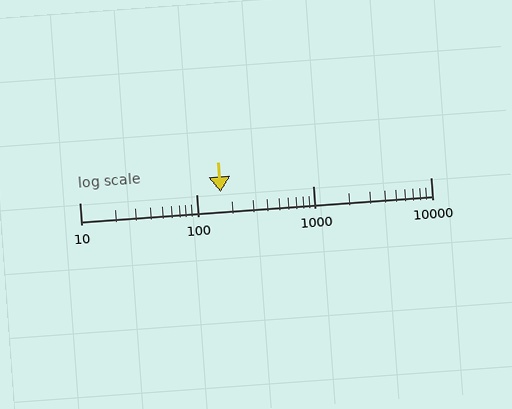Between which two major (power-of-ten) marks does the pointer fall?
The pointer is between 100 and 1000.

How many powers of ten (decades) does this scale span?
The scale spans 3 decades, from 10 to 10000.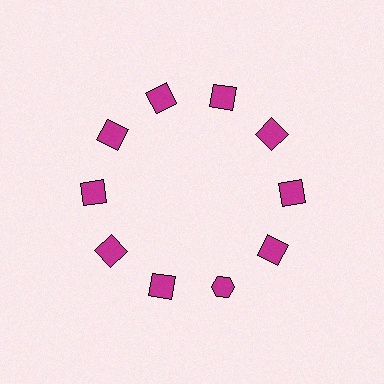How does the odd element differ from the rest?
It has a different shape: hexagon instead of square.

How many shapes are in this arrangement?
There are 10 shapes arranged in a ring pattern.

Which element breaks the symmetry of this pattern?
The magenta hexagon at roughly the 5 o'clock position breaks the symmetry. All other shapes are magenta squares.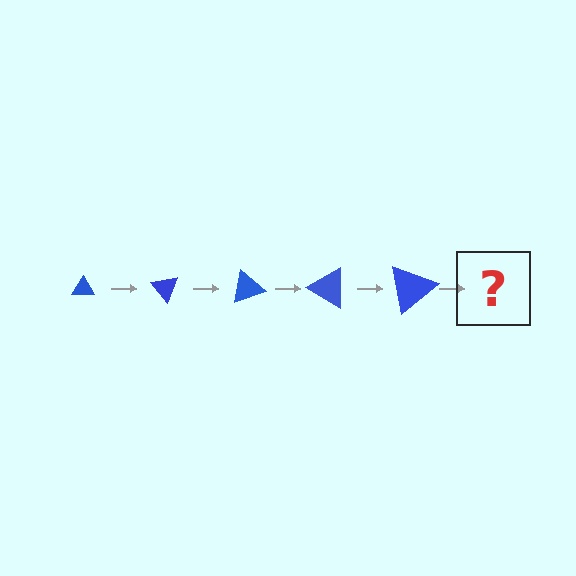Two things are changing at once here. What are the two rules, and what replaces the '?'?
The two rules are that the triangle grows larger each step and it rotates 50 degrees each step. The '?' should be a triangle, larger than the previous one and rotated 250 degrees from the start.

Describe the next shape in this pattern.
It should be a triangle, larger than the previous one and rotated 250 degrees from the start.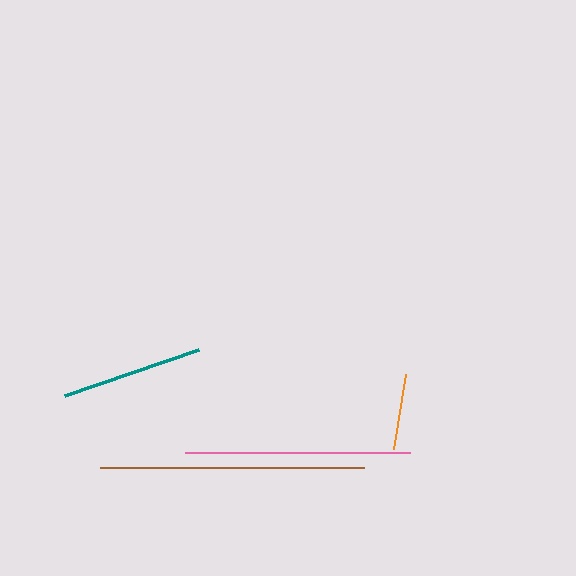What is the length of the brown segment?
The brown segment is approximately 264 pixels long.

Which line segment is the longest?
The brown line is the longest at approximately 264 pixels.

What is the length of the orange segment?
The orange segment is approximately 76 pixels long.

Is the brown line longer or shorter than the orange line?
The brown line is longer than the orange line.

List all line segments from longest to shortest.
From longest to shortest: brown, pink, teal, orange.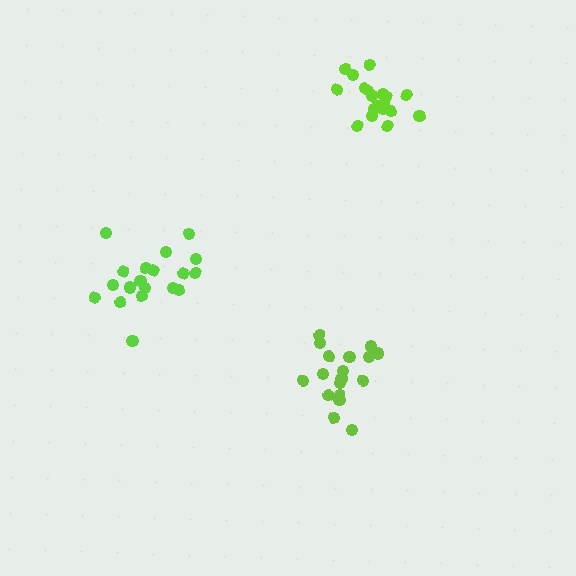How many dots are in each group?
Group 1: 19 dots, Group 2: 19 dots, Group 3: 19 dots (57 total).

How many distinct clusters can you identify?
There are 3 distinct clusters.